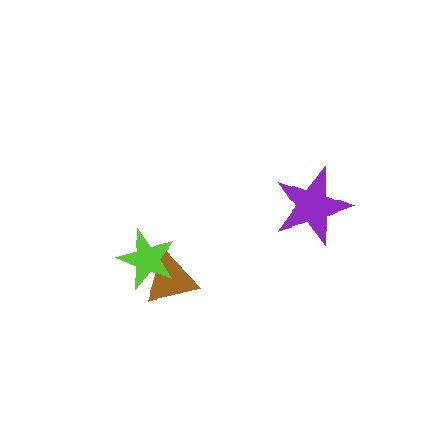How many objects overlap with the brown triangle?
1 object overlaps with the brown triangle.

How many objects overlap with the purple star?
0 objects overlap with the purple star.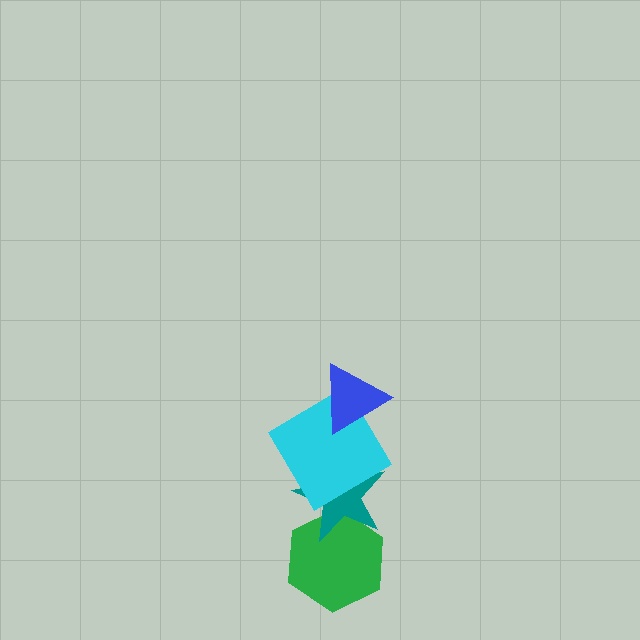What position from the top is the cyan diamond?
The cyan diamond is 2nd from the top.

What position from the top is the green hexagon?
The green hexagon is 4th from the top.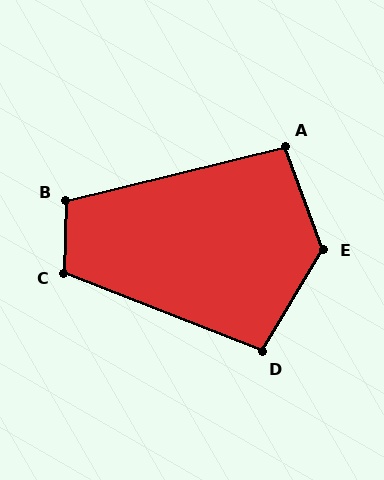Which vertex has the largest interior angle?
E, at approximately 129 degrees.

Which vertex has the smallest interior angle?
A, at approximately 97 degrees.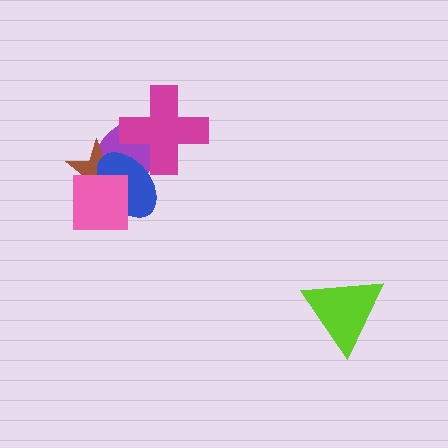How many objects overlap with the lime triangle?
0 objects overlap with the lime triangle.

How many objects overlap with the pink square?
3 objects overlap with the pink square.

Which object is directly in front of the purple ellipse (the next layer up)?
The brown star is directly in front of the purple ellipse.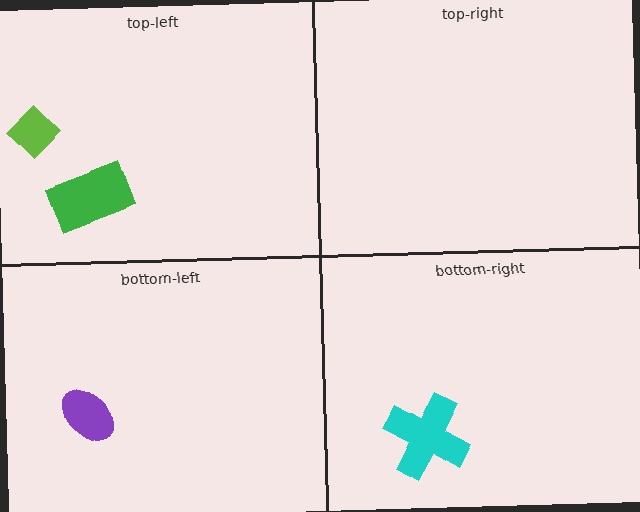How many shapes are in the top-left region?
2.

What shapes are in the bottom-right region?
The cyan cross.